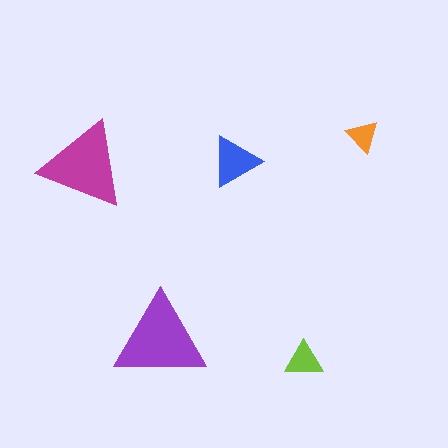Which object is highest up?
The orange triangle is topmost.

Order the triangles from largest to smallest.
the purple one, the magenta one, the blue one, the lime one, the orange one.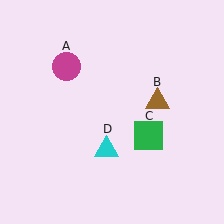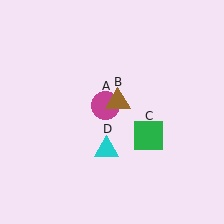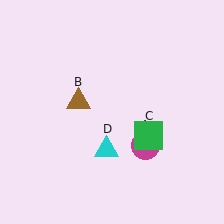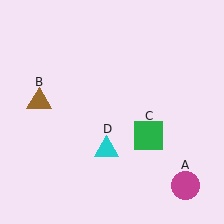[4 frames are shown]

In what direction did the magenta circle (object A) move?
The magenta circle (object A) moved down and to the right.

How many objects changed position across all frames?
2 objects changed position: magenta circle (object A), brown triangle (object B).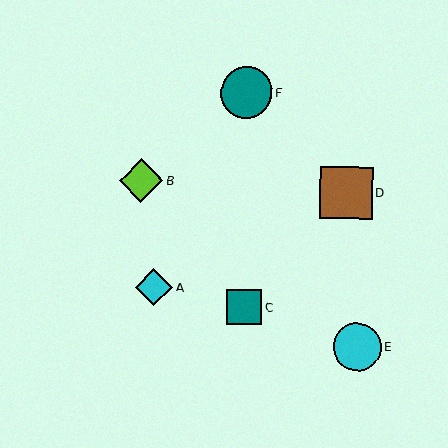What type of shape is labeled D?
Shape D is a brown square.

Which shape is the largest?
The brown square (labeled D) is the largest.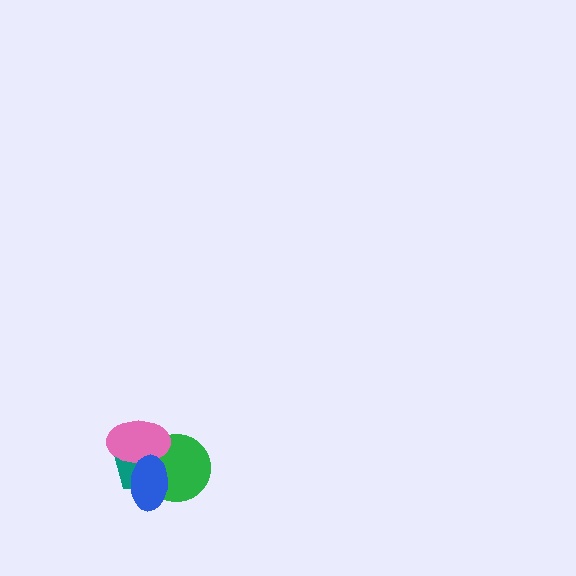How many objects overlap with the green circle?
3 objects overlap with the green circle.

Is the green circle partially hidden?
Yes, it is partially covered by another shape.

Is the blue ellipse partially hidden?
No, no other shape covers it.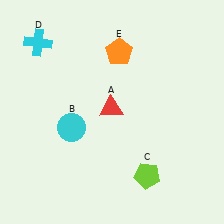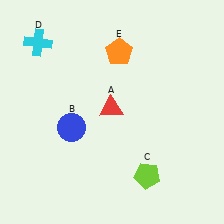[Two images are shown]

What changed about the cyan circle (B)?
In Image 1, B is cyan. In Image 2, it changed to blue.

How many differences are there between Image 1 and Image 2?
There is 1 difference between the two images.